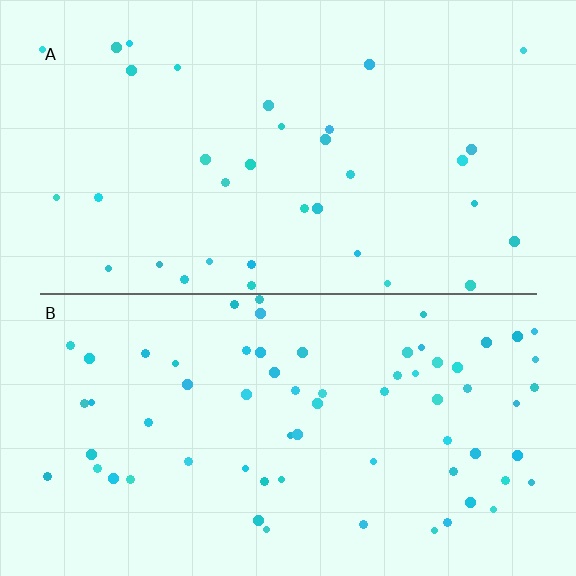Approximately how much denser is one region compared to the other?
Approximately 2.0× — region B over region A.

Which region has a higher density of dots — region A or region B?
B (the bottom).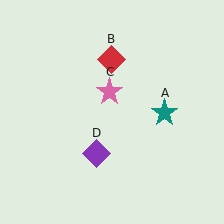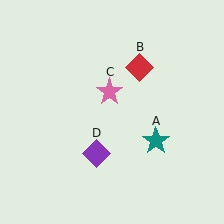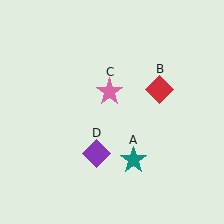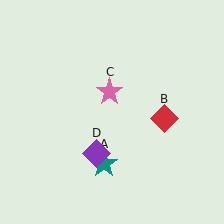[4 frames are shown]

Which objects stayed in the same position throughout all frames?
Pink star (object C) and purple diamond (object D) remained stationary.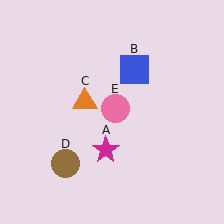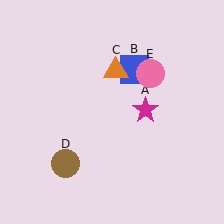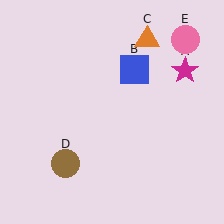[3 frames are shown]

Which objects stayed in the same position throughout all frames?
Blue square (object B) and brown circle (object D) remained stationary.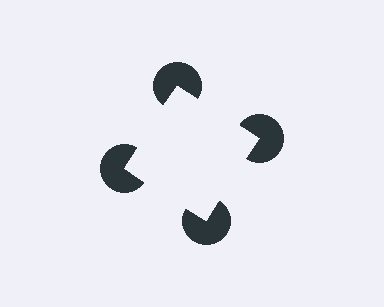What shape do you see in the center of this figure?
An illusory square — its edges are inferred from the aligned wedge cuts in the pac-man discs, not physically drawn.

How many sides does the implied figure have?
4 sides.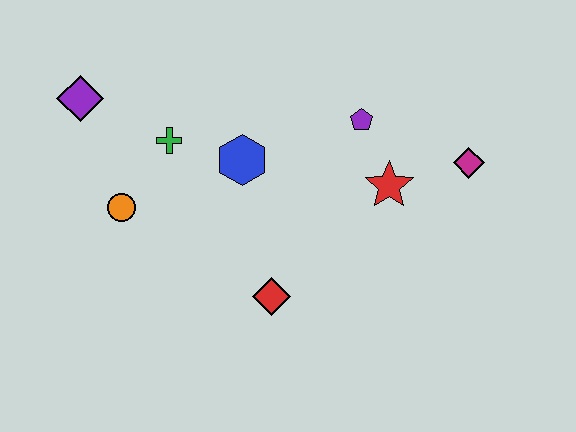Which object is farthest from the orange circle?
The magenta diamond is farthest from the orange circle.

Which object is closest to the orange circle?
The green cross is closest to the orange circle.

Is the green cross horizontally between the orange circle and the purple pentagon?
Yes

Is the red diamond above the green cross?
No